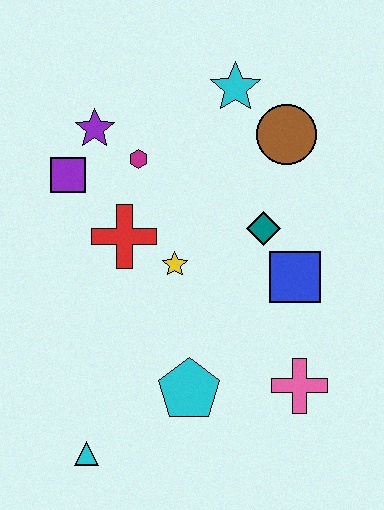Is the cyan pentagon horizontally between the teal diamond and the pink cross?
No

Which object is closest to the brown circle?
The cyan star is closest to the brown circle.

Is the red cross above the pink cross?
Yes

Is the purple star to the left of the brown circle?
Yes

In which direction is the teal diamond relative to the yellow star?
The teal diamond is to the right of the yellow star.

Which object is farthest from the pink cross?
The purple star is farthest from the pink cross.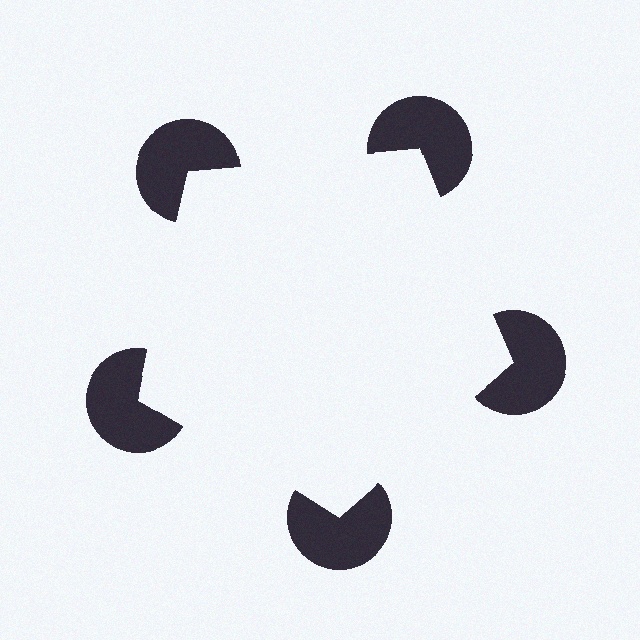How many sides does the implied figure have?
5 sides.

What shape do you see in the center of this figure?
An illusory pentagon — its edges are inferred from the aligned wedge cuts in the pac-man discs, not physically drawn.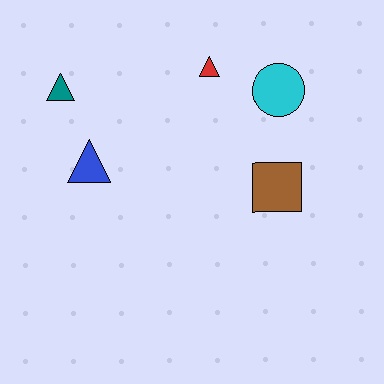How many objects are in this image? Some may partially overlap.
There are 5 objects.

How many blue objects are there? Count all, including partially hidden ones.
There is 1 blue object.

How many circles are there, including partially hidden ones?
There is 1 circle.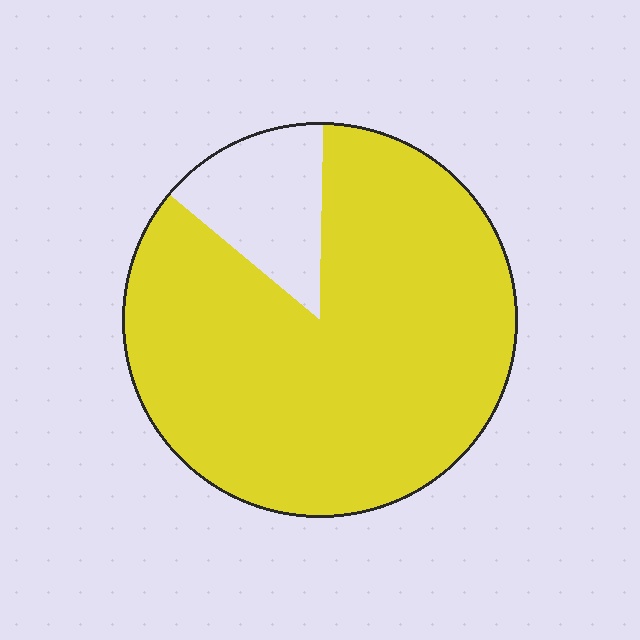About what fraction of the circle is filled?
About seven eighths (7/8).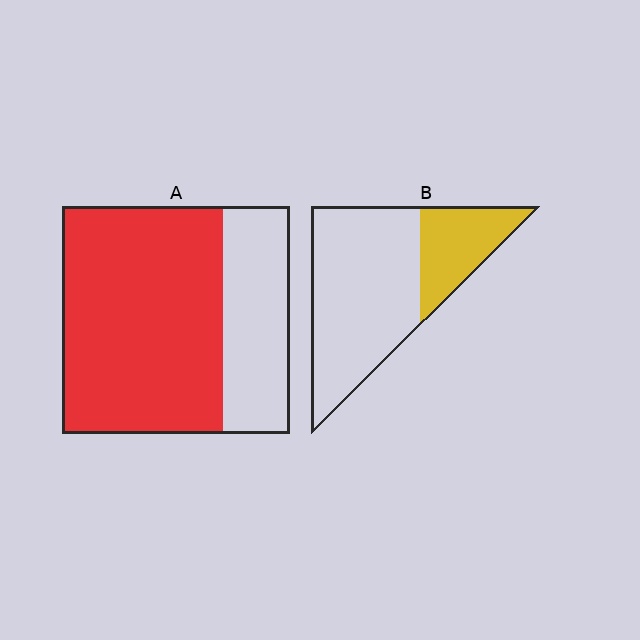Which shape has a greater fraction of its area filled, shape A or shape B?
Shape A.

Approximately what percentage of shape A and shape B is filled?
A is approximately 70% and B is approximately 30%.